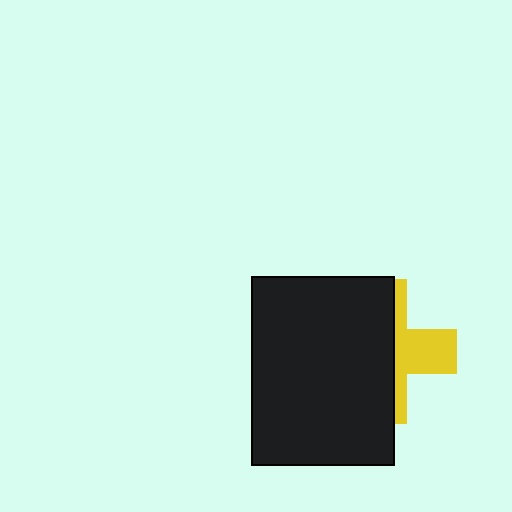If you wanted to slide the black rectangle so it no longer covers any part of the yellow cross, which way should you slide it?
Slide it left — that is the most direct way to separate the two shapes.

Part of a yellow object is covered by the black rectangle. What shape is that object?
It is a cross.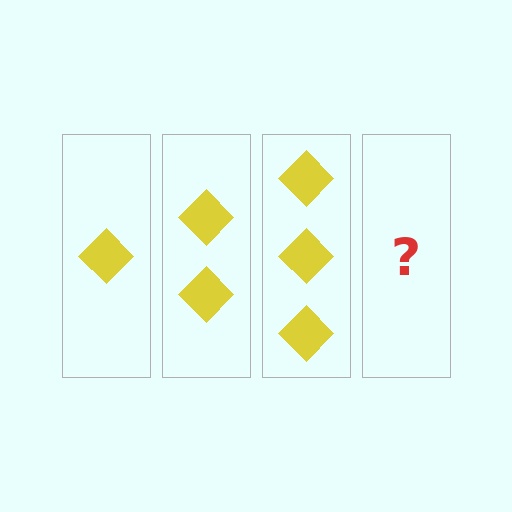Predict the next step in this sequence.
The next step is 4 diamonds.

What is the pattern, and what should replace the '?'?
The pattern is that each step adds one more diamond. The '?' should be 4 diamonds.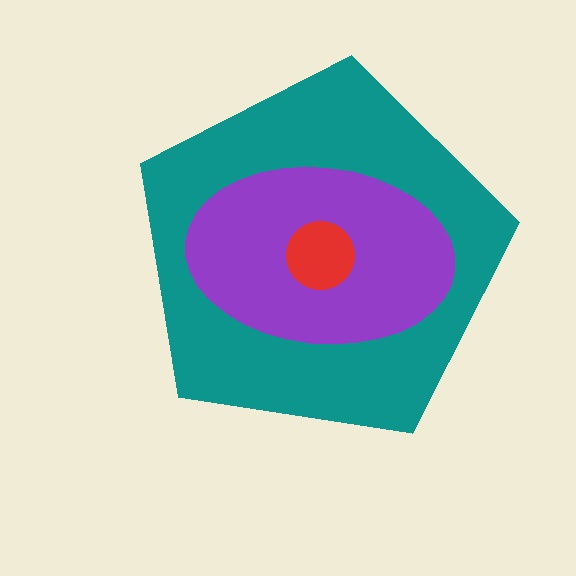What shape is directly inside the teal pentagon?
The purple ellipse.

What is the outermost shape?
The teal pentagon.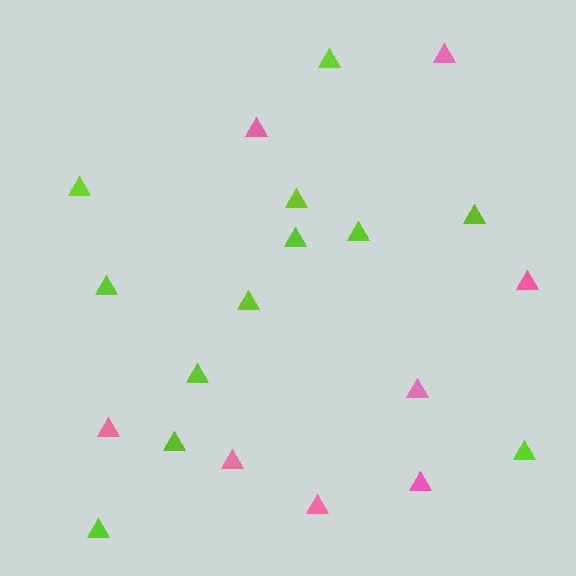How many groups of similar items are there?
There are 2 groups: one group of pink triangles (8) and one group of lime triangles (12).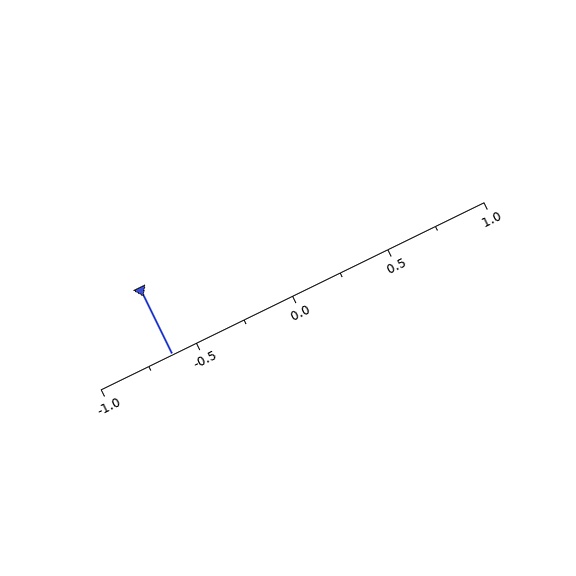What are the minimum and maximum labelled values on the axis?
The axis runs from -1.0 to 1.0.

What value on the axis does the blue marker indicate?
The marker indicates approximately -0.62.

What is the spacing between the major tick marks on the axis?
The major ticks are spaced 0.5 apart.